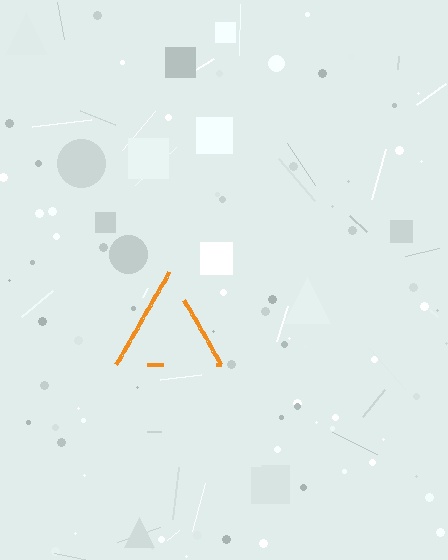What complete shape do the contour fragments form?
The contour fragments form a triangle.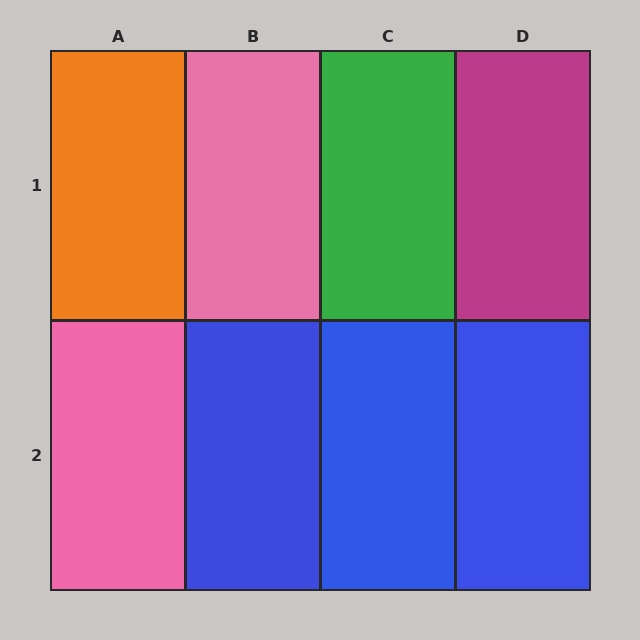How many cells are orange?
1 cell is orange.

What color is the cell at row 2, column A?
Pink.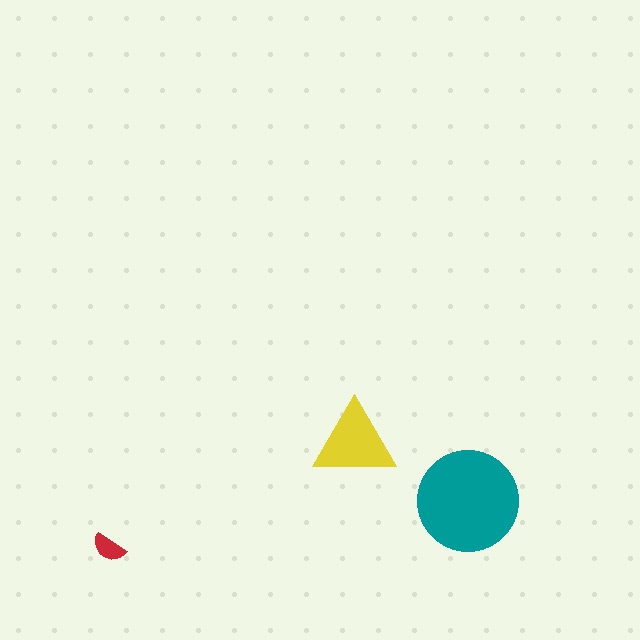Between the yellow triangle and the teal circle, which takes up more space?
The teal circle.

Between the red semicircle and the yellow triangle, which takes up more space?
The yellow triangle.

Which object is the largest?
The teal circle.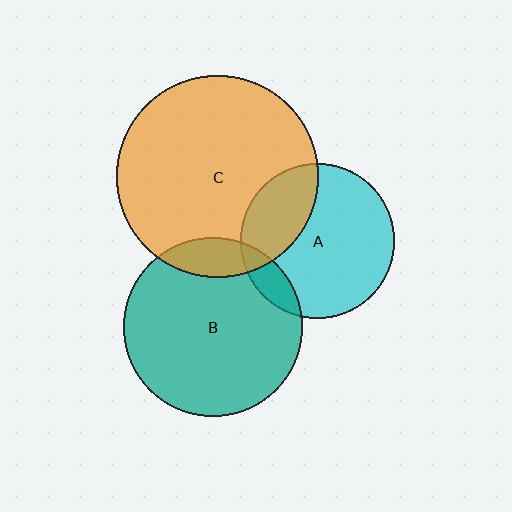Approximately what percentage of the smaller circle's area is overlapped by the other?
Approximately 15%.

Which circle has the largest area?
Circle C (orange).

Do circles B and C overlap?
Yes.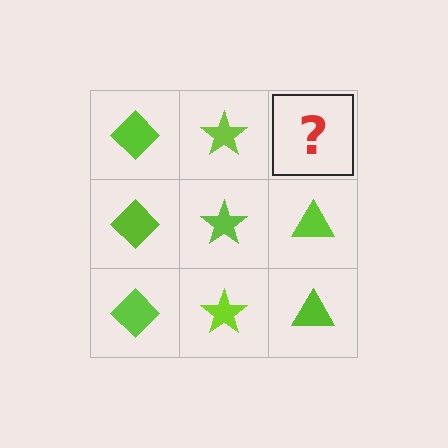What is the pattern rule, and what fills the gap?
The rule is that each column has a consistent shape. The gap should be filled with a lime triangle.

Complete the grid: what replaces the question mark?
The question mark should be replaced with a lime triangle.